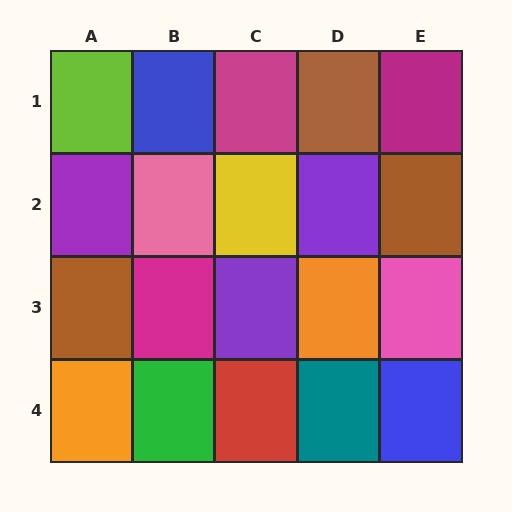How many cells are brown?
3 cells are brown.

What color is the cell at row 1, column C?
Magenta.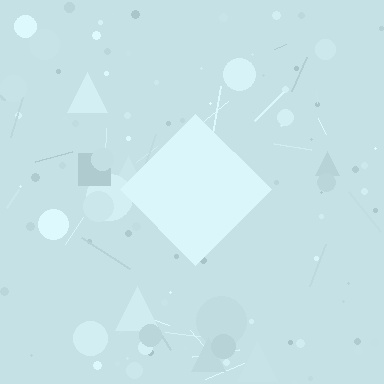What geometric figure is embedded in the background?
A diamond is embedded in the background.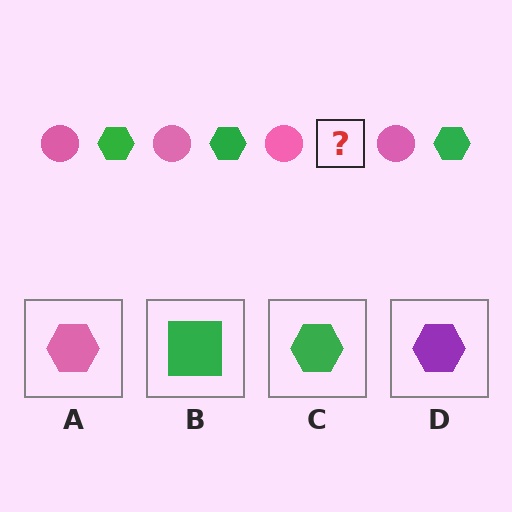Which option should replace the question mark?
Option C.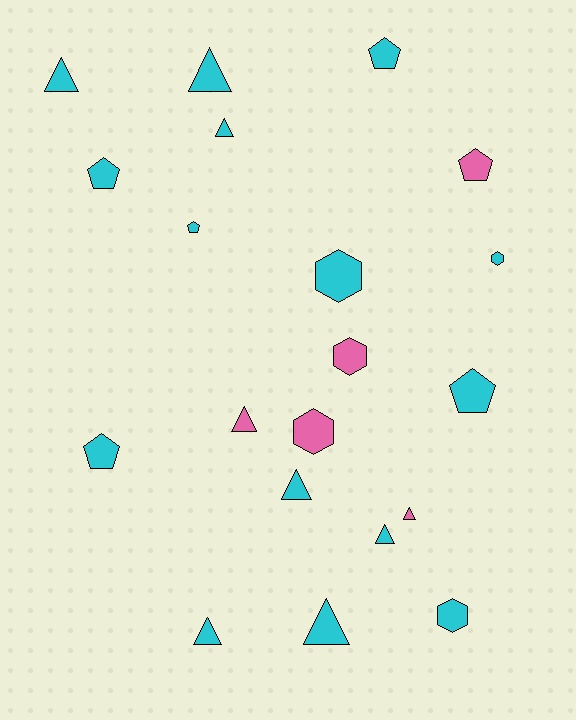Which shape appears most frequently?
Triangle, with 9 objects.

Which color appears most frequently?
Cyan, with 15 objects.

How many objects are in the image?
There are 20 objects.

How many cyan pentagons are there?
There are 5 cyan pentagons.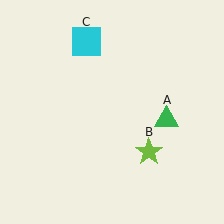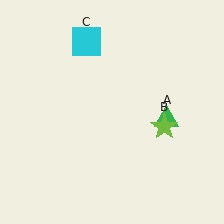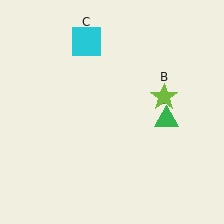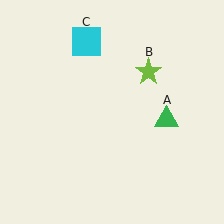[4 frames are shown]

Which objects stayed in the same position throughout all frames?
Green triangle (object A) and cyan square (object C) remained stationary.